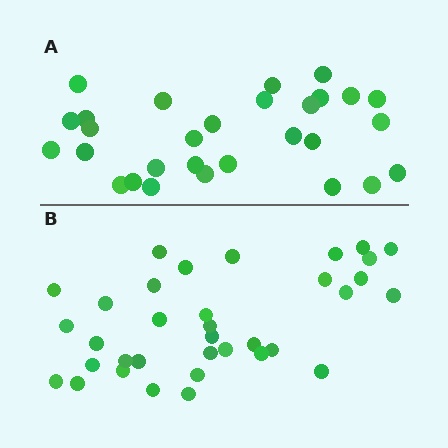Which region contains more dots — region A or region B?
Region B (the bottom region) has more dots.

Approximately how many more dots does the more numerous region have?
Region B has about 6 more dots than region A.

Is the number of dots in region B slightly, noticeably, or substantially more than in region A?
Region B has only slightly more — the two regions are fairly close. The ratio is roughly 1.2 to 1.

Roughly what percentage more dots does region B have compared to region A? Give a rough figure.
About 20% more.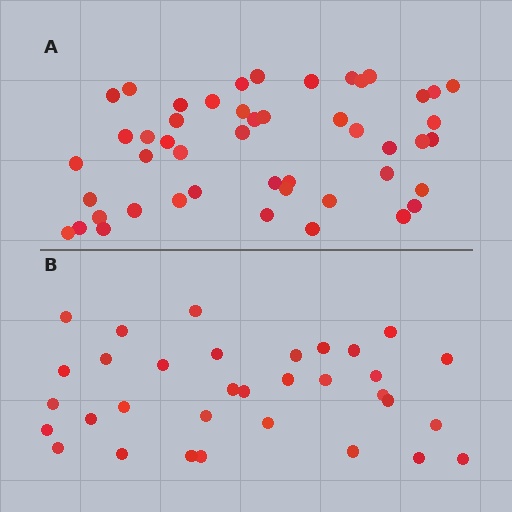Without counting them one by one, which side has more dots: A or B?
Region A (the top region) has more dots.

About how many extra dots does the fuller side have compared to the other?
Region A has approximately 15 more dots than region B.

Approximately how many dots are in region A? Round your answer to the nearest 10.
About 50 dots. (The exact count is 48, which rounds to 50.)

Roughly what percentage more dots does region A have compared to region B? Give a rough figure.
About 45% more.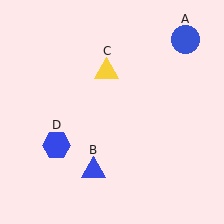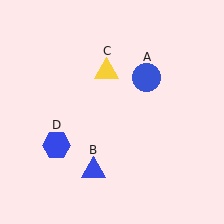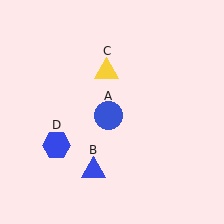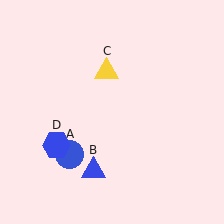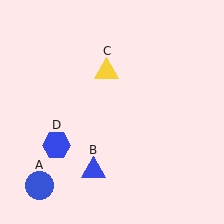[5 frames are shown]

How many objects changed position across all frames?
1 object changed position: blue circle (object A).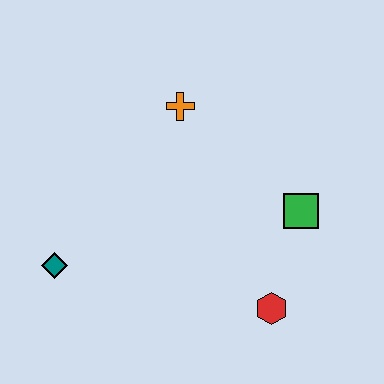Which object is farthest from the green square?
The teal diamond is farthest from the green square.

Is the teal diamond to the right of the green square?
No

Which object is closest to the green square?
The red hexagon is closest to the green square.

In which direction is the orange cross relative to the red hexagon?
The orange cross is above the red hexagon.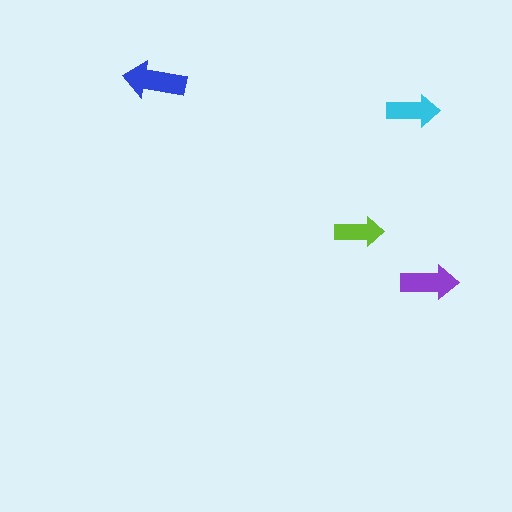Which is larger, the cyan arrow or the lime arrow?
The cyan one.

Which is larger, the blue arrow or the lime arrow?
The blue one.